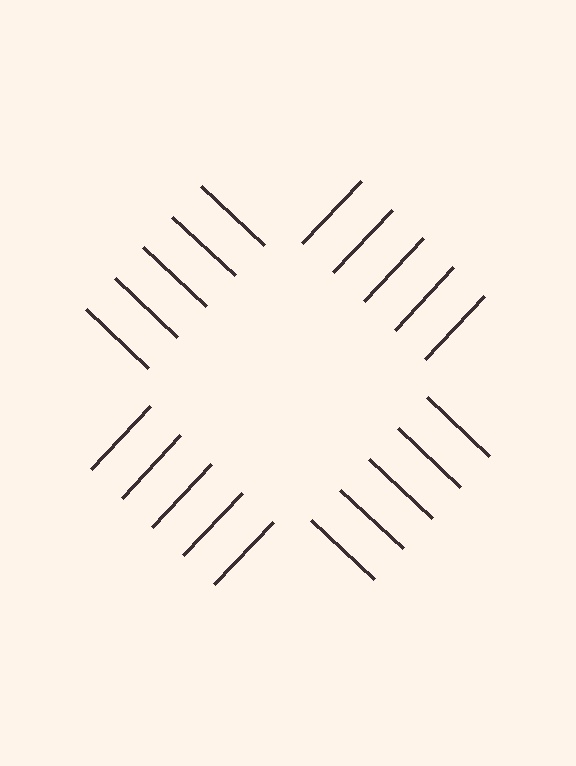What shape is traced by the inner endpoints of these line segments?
An illusory square — the line segments terminate on its edges but no continuous stroke is drawn.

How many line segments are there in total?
20 — 5 along each of the 4 edges.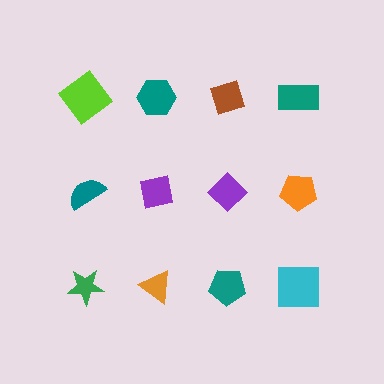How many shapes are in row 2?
4 shapes.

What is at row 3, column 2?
An orange triangle.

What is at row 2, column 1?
A teal semicircle.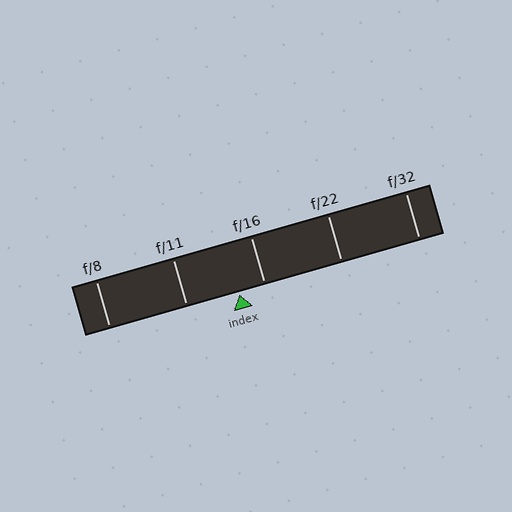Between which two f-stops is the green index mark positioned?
The index mark is between f/11 and f/16.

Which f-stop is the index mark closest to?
The index mark is closest to f/16.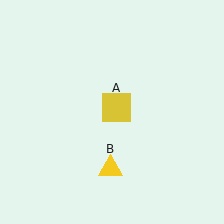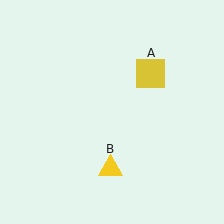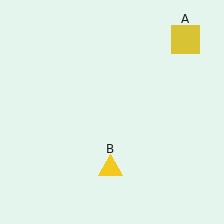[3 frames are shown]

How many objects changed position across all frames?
1 object changed position: yellow square (object A).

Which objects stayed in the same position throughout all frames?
Yellow triangle (object B) remained stationary.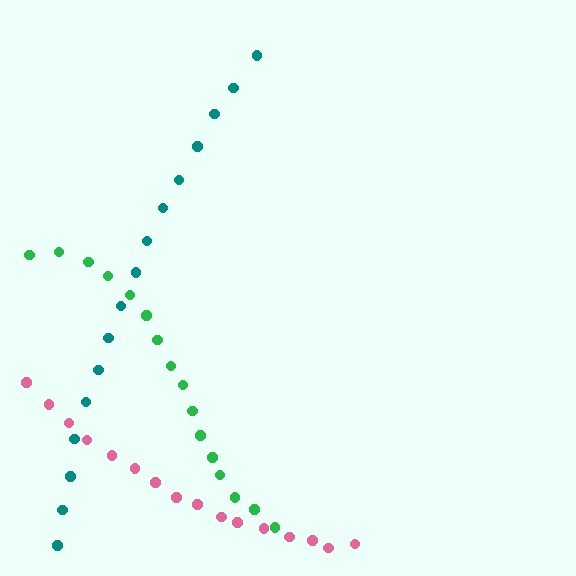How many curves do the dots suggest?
There are 3 distinct paths.